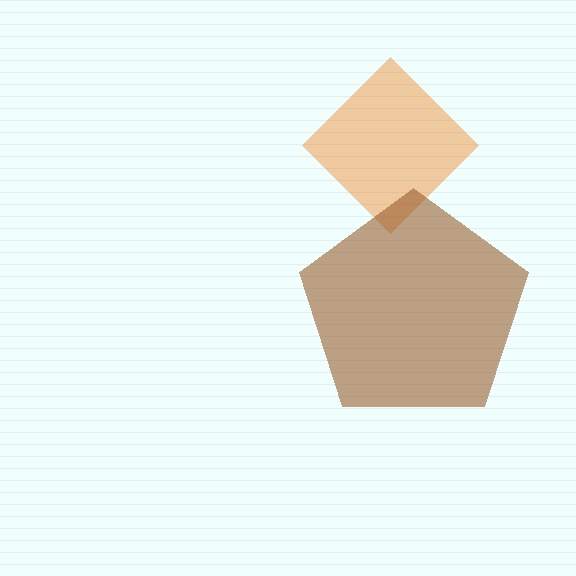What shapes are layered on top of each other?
The layered shapes are: an orange diamond, a brown pentagon.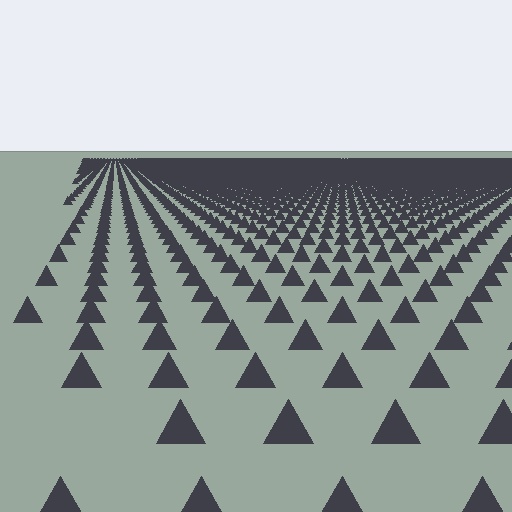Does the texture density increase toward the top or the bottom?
Density increases toward the top.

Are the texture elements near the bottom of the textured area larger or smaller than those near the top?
Larger. Near the bottom, elements are closer to the viewer and appear at a bigger on-screen size.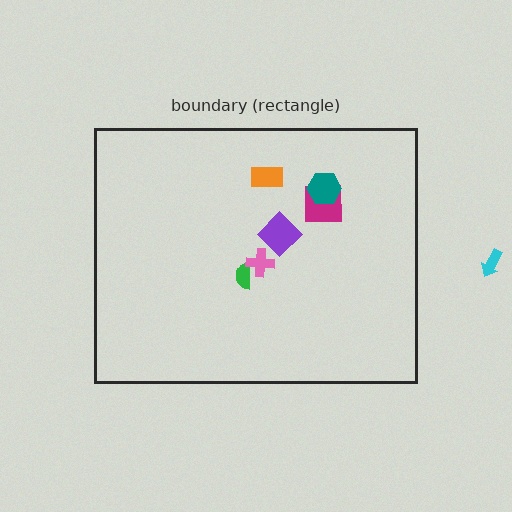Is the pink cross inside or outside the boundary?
Inside.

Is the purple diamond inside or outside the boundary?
Inside.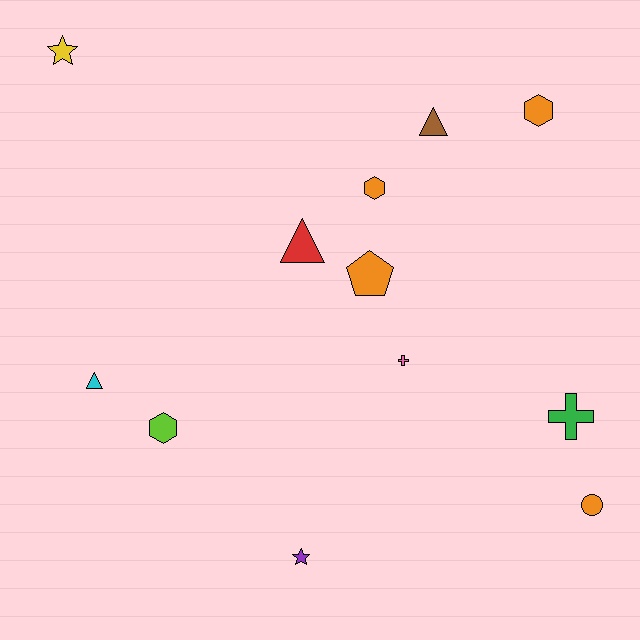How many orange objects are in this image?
There are 4 orange objects.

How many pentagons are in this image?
There is 1 pentagon.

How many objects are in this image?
There are 12 objects.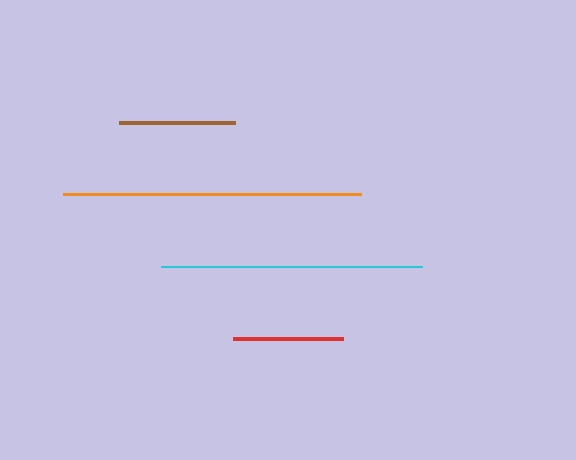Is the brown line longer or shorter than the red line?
The brown line is longer than the red line.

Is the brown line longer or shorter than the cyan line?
The cyan line is longer than the brown line.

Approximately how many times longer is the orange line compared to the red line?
The orange line is approximately 2.7 times the length of the red line.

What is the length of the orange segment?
The orange segment is approximately 297 pixels long.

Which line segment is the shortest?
The red line is the shortest at approximately 111 pixels.